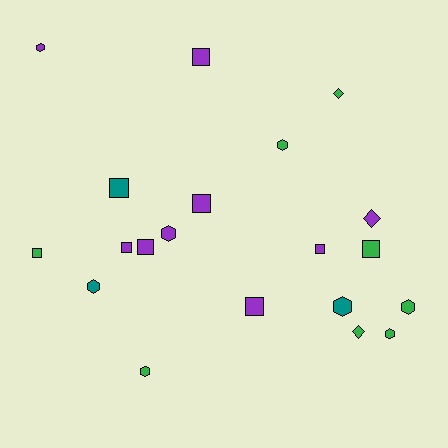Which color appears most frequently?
Purple, with 9 objects.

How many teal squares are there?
There is 1 teal square.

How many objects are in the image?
There are 20 objects.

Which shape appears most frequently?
Square, with 9 objects.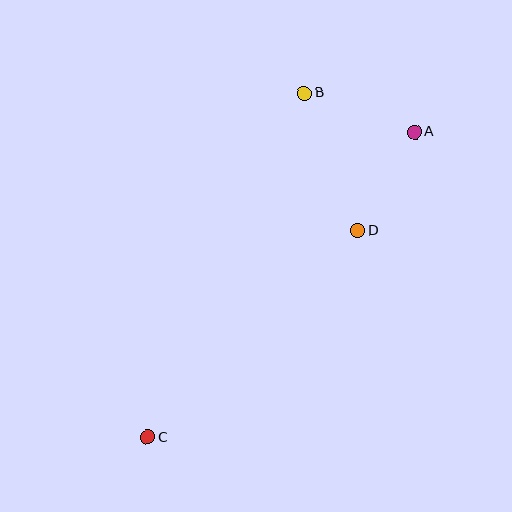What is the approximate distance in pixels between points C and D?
The distance between C and D is approximately 294 pixels.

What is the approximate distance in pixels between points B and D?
The distance between B and D is approximately 147 pixels.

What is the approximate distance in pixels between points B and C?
The distance between B and C is approximately 378 pixels.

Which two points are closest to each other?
Points A and D are closest to each other.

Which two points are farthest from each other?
Points A and C are farthest from each other.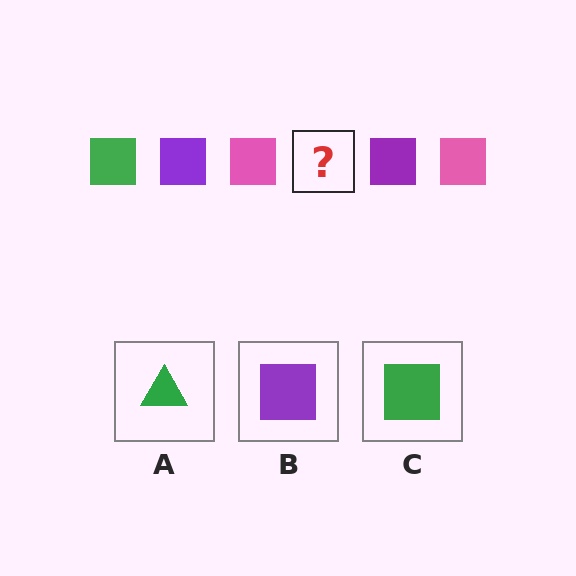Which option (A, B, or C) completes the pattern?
C.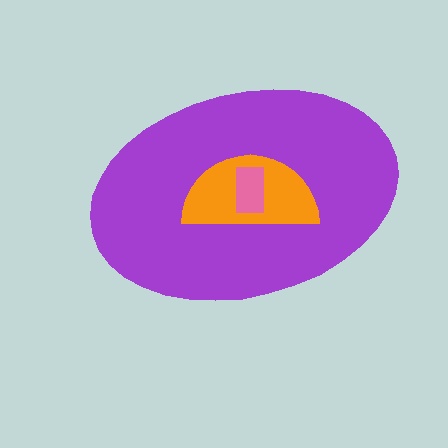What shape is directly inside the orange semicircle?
The pink rectangle.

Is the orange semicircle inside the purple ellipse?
Yes.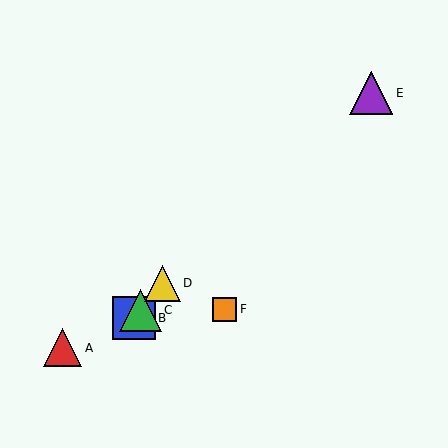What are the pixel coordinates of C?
Object C is at (140, 310).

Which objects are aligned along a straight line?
Objects B, C, D are aligned along a straight line.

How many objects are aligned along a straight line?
3 objects (B, C, D) are aligned along a straight line.